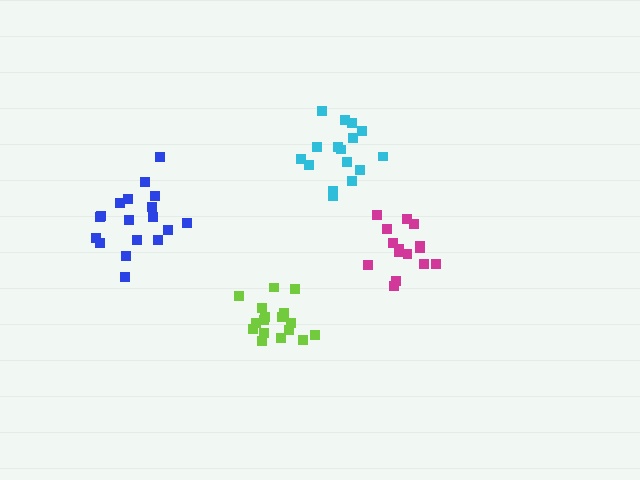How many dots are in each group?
Group 1: 17 dots, Group 2: 18 dots, Group 3: 16 dots, Group 4: 16 dots (67 total).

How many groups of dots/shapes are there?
There are 4 groups.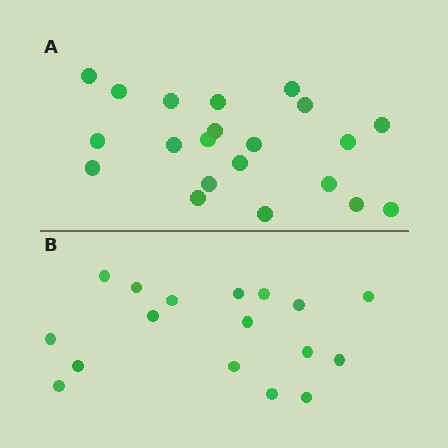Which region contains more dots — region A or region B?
Region A (the top region) has more dots.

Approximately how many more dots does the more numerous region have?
Region A has about 4 more dots than region B.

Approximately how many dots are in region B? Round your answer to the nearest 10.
About 20 dots. (The exact count is 17, which rounds to 20.)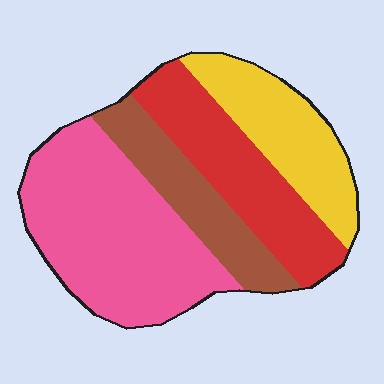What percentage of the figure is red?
Red takes up about one quarter (1/4) of the figure.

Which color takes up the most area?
Pink, at roughly 40%.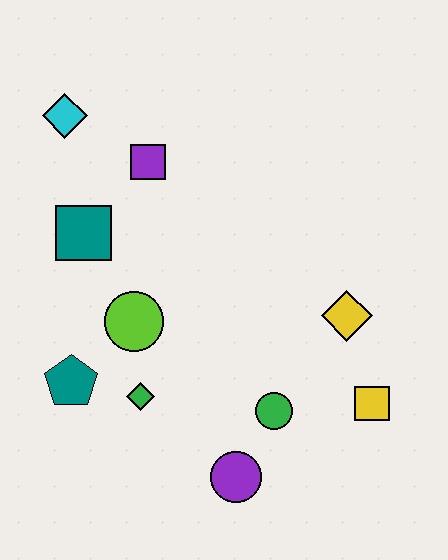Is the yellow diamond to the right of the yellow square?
No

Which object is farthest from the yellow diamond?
The cyan diamond is farthest from the yellow diamond.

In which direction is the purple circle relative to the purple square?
The purple circle is below the purple square.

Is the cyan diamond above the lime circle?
Yes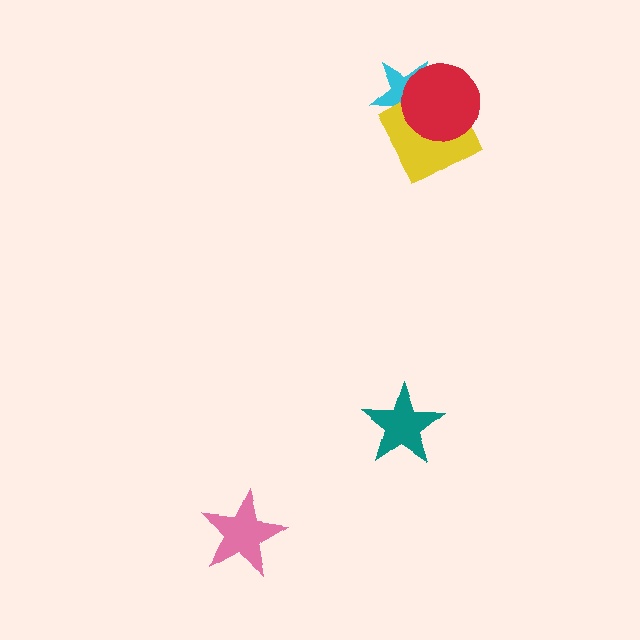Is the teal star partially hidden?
No, no other shape covers it.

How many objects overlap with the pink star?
0 objects overlap with the pink star.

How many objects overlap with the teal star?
0 objects overlap with the teal star.